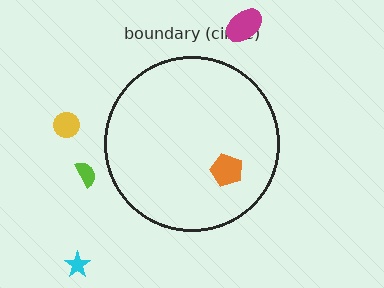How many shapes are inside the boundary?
1 inside, 4 outside.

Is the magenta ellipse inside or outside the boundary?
Outside.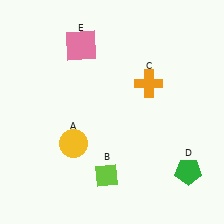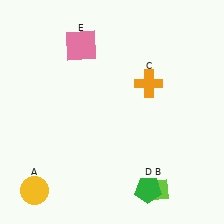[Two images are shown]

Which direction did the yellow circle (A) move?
The yellow circle (A) moved down.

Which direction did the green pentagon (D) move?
The green pentagon (D) moved left.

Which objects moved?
The objects that moved are: the yellow circle (A), the lime diamond (B), the green pentagon (D).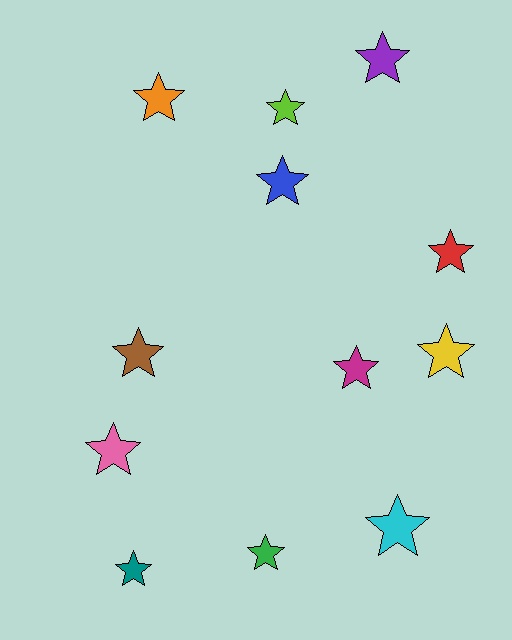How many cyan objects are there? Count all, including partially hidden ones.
There is 1 cyan object.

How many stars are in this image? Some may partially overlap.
There are 12 stars.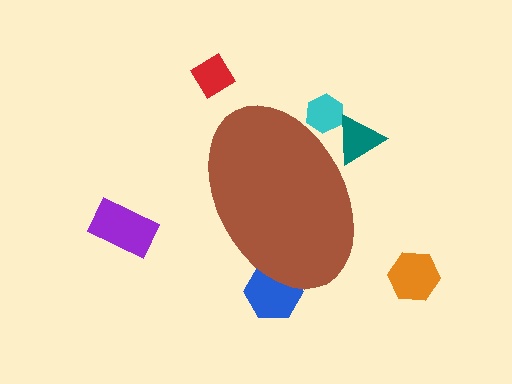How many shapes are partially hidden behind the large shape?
3 shapes are partially hidden.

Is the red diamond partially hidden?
No, the red diamond is fully visible.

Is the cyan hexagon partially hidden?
Yes, the cyan hexagon is partially hidden behind the brown ellipse.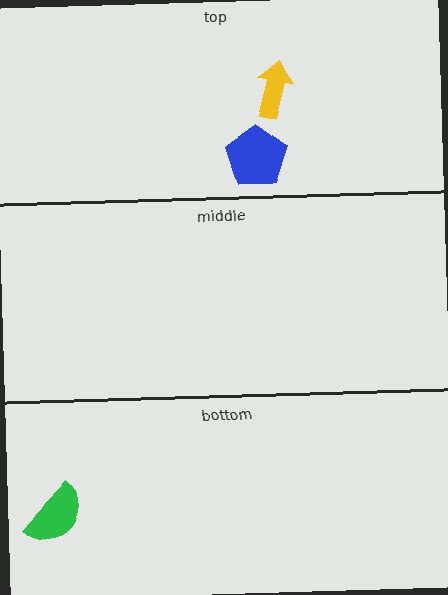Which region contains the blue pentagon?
The top region.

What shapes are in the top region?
The yellow arrow, the blue pentagon.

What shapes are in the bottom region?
The green semicircle.